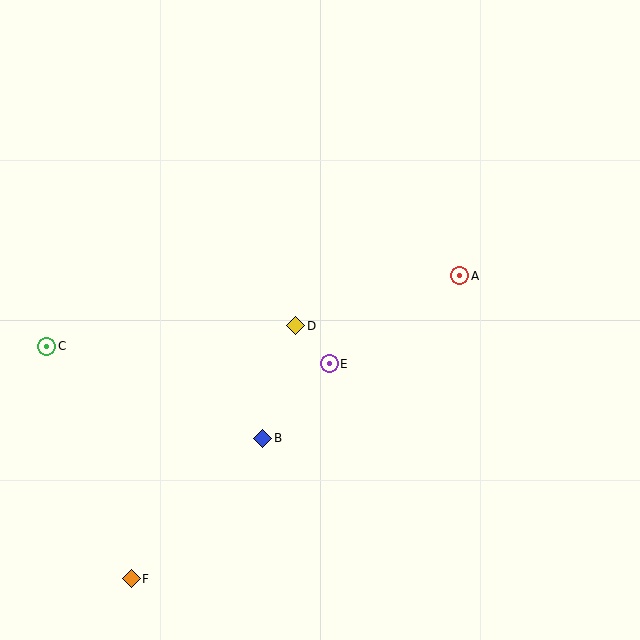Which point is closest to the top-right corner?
Point A is closest to the top-right corner.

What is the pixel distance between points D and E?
The distance between D and E is 51 pixels.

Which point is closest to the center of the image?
Point D at (296, 326) is closest to the center.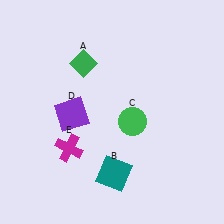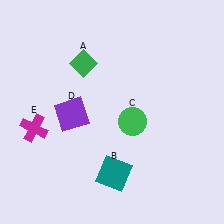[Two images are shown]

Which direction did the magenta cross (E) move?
The magenta cross (E) moved left.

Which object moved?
The magenta cross (E) moved left.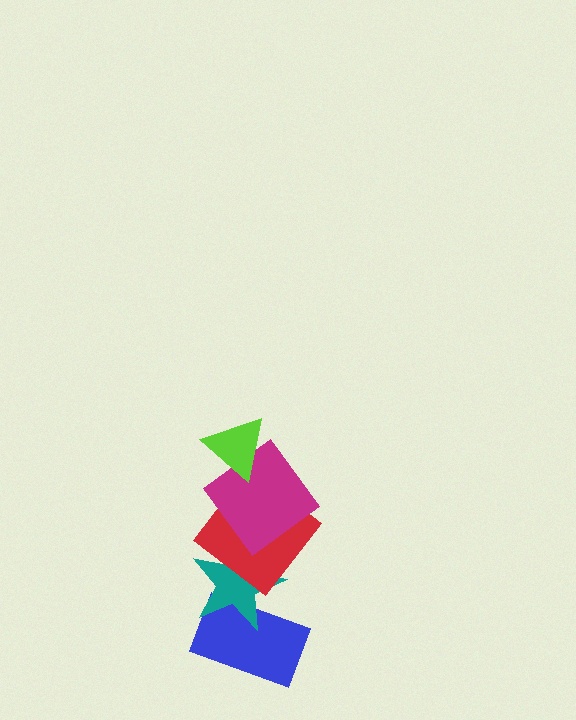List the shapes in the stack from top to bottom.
From top to bottom: the lime triangle, the magenta diamond, the red diamond, the teal star, the blue rectangle.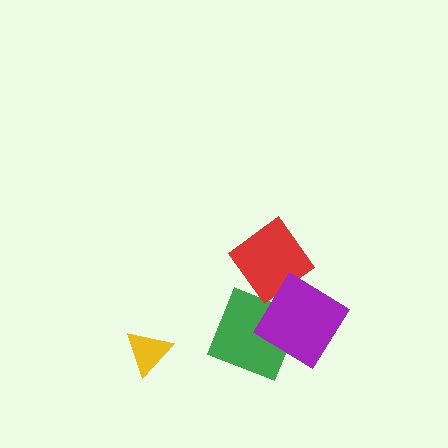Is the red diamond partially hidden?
Yes, it is partially covered by another shape.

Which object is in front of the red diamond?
The purple diamond is in front of the red diamond.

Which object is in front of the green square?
The purple diamond is in front of the green square.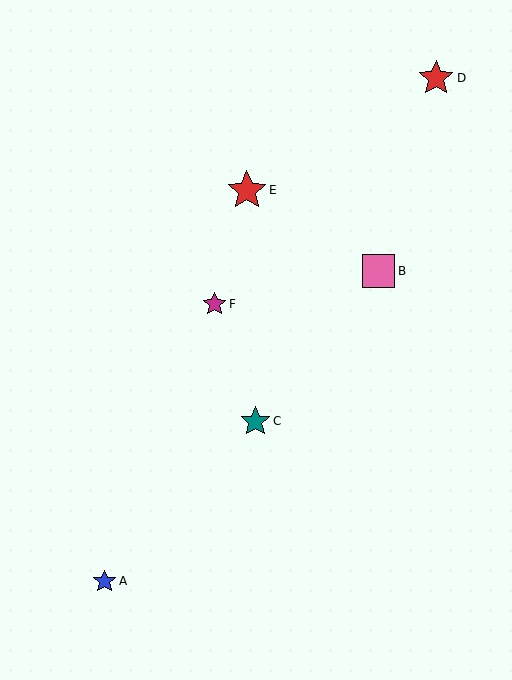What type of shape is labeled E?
Shape E is a red star.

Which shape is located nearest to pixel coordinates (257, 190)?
The red star (labeled E) at (247, 190) is nearest to that location.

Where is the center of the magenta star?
The center of the magenta star is at (214, 304).